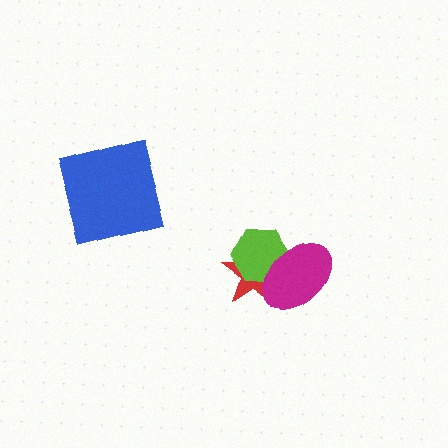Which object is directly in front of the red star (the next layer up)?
The lime hexagon is directly in front of the red star.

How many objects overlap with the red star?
2 objects overlap with the red star.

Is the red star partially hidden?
Yes, it is partially covered by another shape.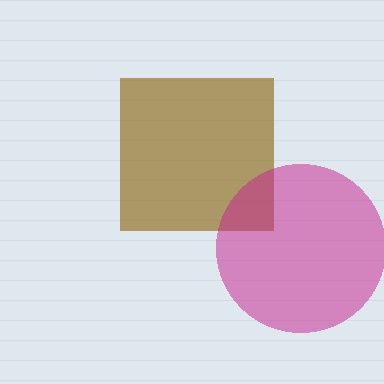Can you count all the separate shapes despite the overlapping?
Yes, there are 2 separate shapes.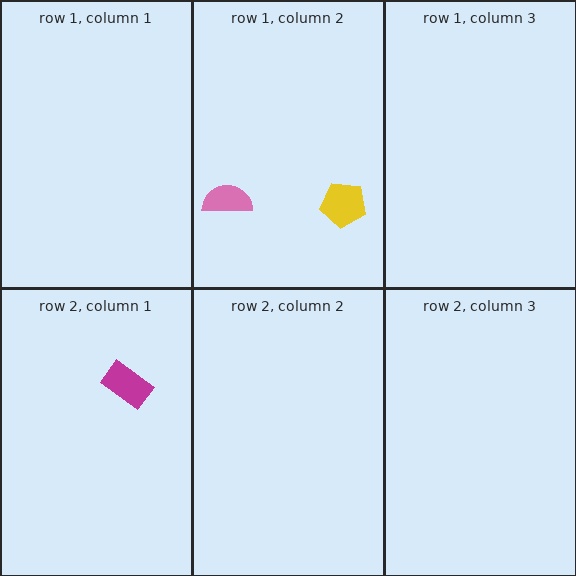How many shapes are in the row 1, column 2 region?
2.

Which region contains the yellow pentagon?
The row 1, column 2 region.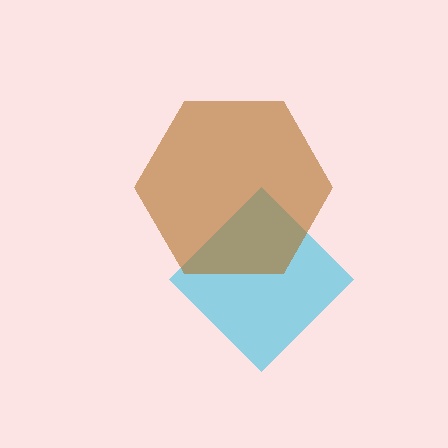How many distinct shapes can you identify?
There are 2 distinct shapes: a cyan diamond, a brown hexagon.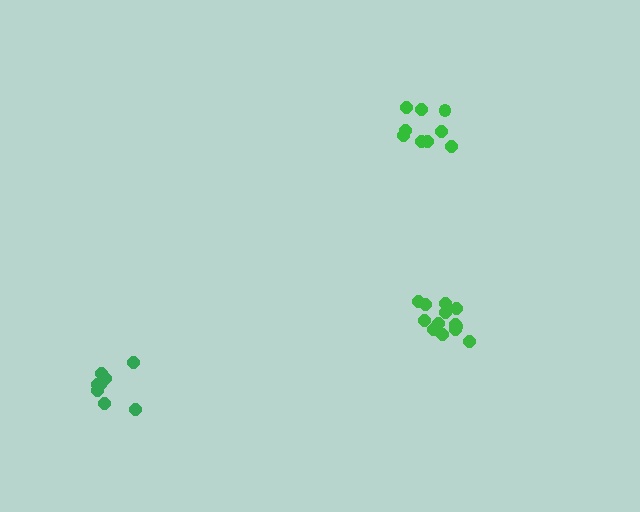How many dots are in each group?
Group 1: 13 dots, Group 2: 9 dots, Group 3: 8 dots (30 total).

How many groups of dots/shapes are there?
There are 3 groups.